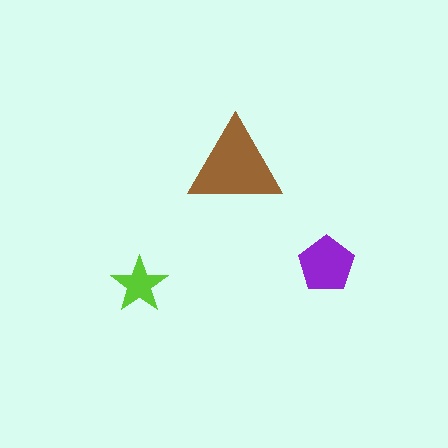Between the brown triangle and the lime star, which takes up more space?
The brown triangle.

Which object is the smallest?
The lime star.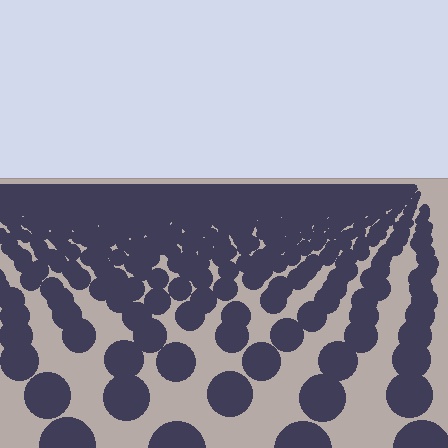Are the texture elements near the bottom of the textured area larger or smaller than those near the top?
Larger. Near the bottom, elements are closer to the viewer and appear at a bigger on-screen size.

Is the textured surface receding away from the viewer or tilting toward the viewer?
The surface is receding away from the viewer. Texture elements get smaller and denser toward the top.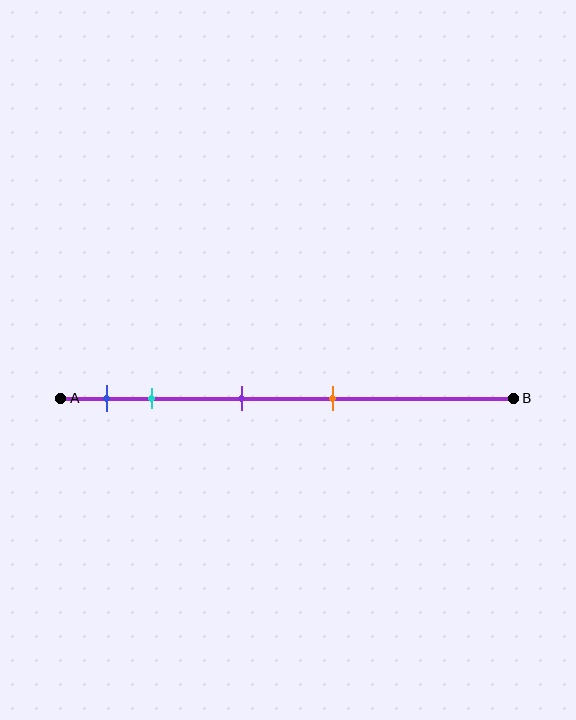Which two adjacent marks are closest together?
The blue and cyan marks are the closest adjacent pair.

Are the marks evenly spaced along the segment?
No, the marks are not evenly spaced.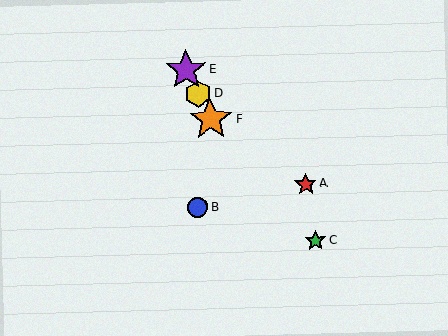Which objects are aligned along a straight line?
Objects D, E, F are aligned along a straight line.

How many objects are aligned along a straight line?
3 objects (D, E, F) are aligned along a straight line.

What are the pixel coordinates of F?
Object F is at (211, 119).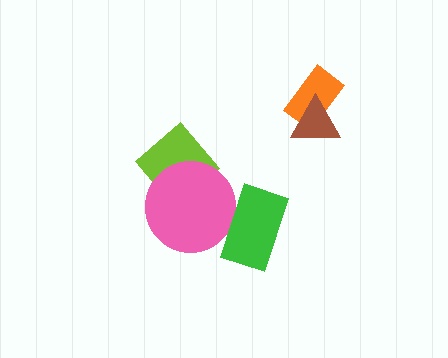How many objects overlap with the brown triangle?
1 object overlaps with the brown triangle.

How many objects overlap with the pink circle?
2 objects overlap with the pink circle.